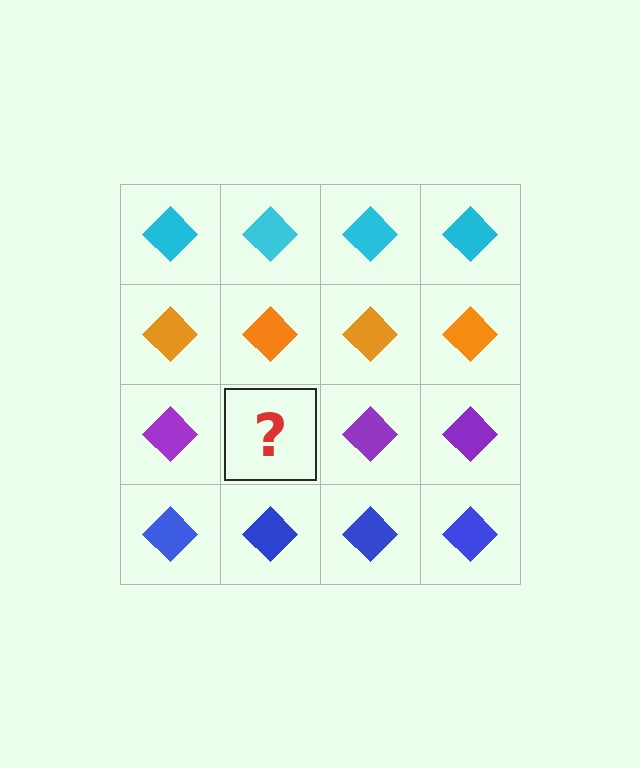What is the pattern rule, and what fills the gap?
The rule is that each row has a consistent color. The gap should be filled with a purple diamond.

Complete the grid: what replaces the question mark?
The question mark should be replaced with a purple diamond.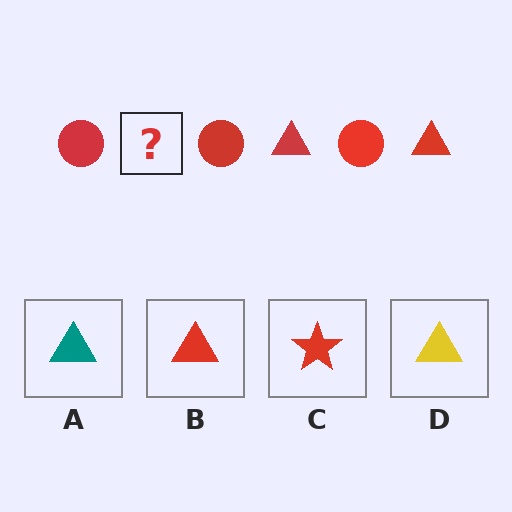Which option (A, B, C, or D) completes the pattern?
B.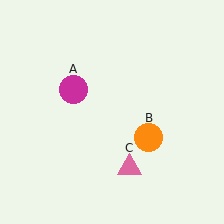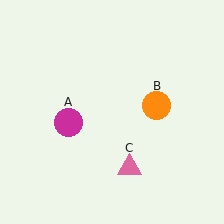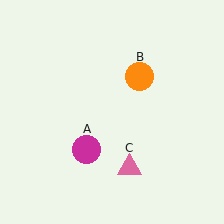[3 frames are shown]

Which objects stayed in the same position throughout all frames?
Pink triangle (object C) remained stationary.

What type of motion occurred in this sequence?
The magenta circle (object A), orange circle (object B) rotated counterclockwise around the center of the scene.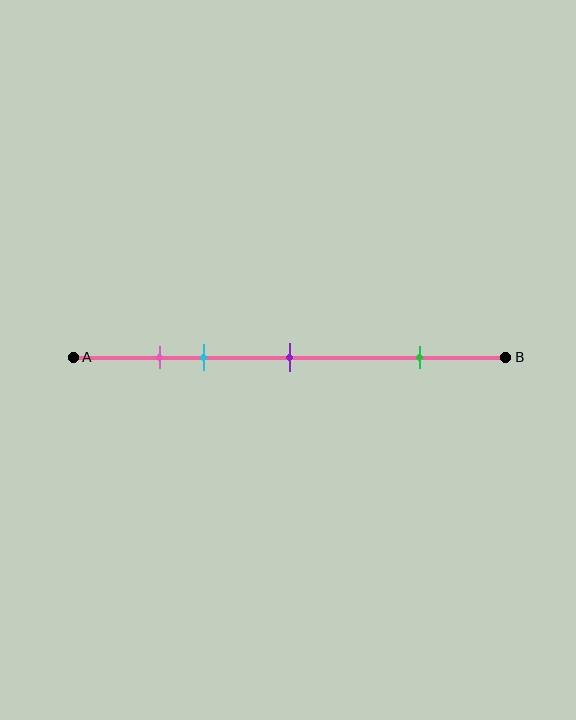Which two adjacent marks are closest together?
The pink and cyan marks are the closest adjacent pair.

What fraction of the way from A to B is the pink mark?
The pink mark is approximately 20% (0.2) of the way from A to B.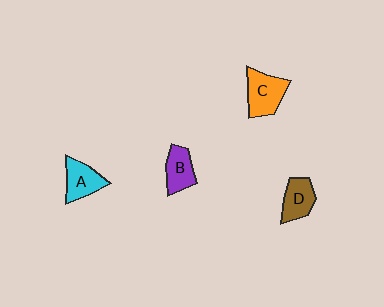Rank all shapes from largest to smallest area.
From largest to smallest: C (orange), A (cyan), D (brown), B (purple).